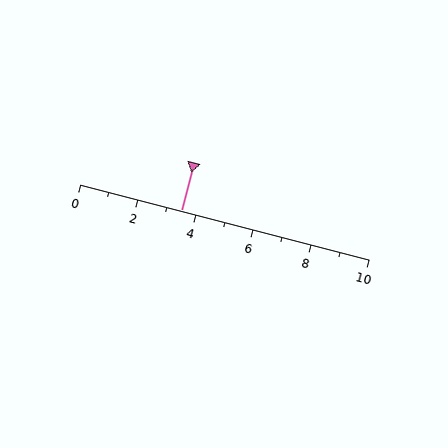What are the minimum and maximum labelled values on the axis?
The axis runs from 0 to 10.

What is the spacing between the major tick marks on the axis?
The major ticks are spaced 2 apart.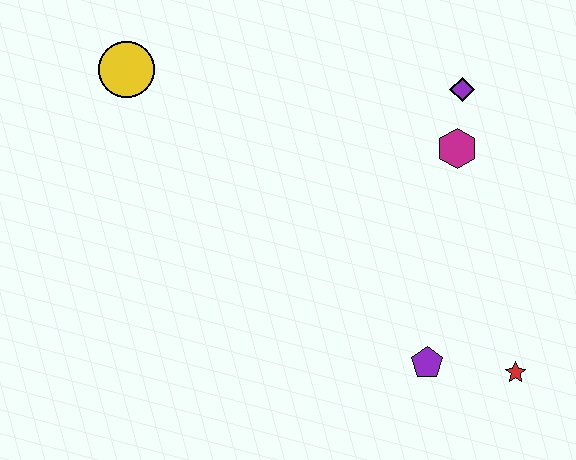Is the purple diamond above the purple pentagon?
Yes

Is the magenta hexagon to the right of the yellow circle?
Yes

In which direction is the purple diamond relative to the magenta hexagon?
The purple diamond is above the magenta hexagon.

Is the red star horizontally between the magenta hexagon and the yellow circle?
No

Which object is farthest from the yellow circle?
The red star is farthest from the yellow circle.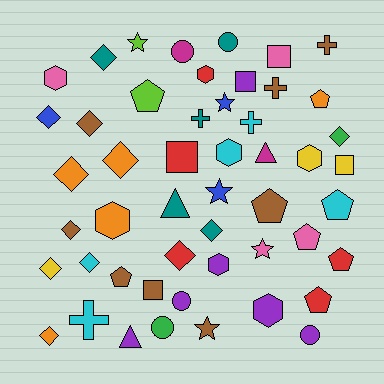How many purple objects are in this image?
There are 6 purple objects.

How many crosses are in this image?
There are 5 crosses.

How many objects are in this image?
There are 50 objects.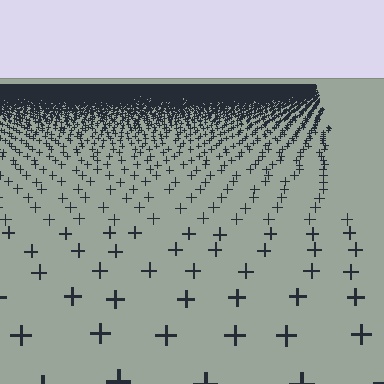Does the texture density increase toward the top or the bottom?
Density increases toward the top.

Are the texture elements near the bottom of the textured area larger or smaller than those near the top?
Larger. Near the bottom, elements are closer to the viewer and appear at a bigger on-screen size.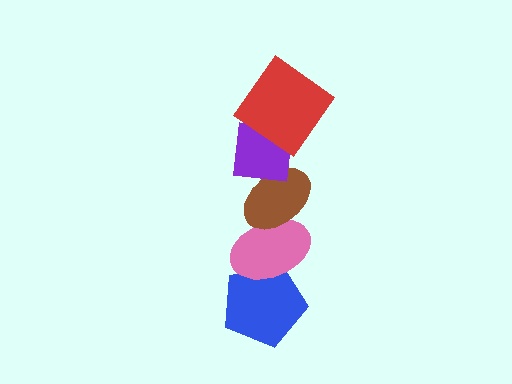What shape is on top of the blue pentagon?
The pink ellipse is on top of the blue pentagon.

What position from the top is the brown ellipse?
The brown ellipse is 3rd from the top.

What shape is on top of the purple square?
The red diamond is on top of the purple square.